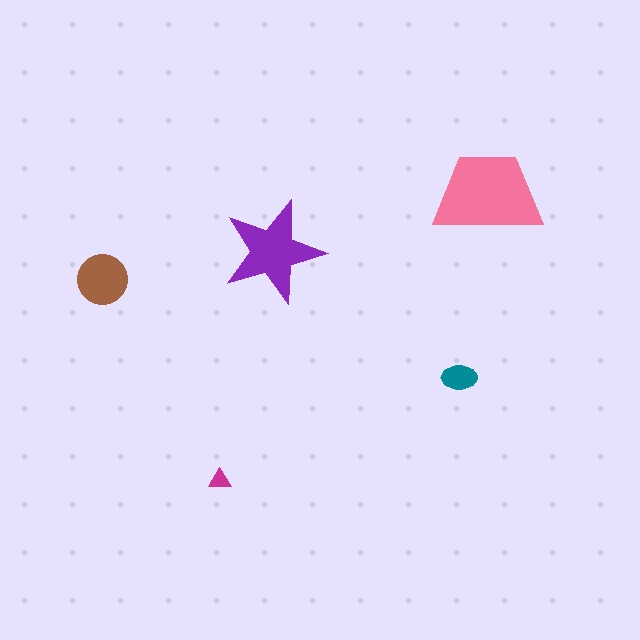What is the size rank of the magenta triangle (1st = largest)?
5th.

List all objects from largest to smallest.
The pink trapezoid, the purple star, the brown circle, the teal ellipse, the magenta triangle.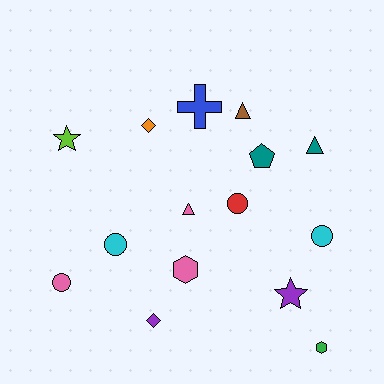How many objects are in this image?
There are 15 objects.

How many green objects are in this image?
There is 1 green object.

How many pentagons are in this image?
There is 1 pentagon.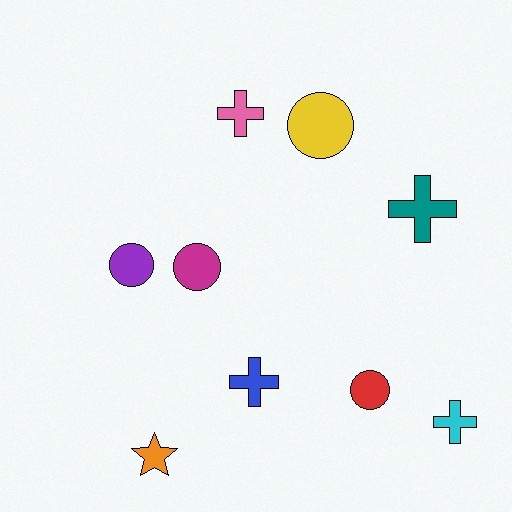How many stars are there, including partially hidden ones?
There is 1 star.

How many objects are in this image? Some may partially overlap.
There are 9 objects.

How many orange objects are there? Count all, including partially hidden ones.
There is 1 orange object.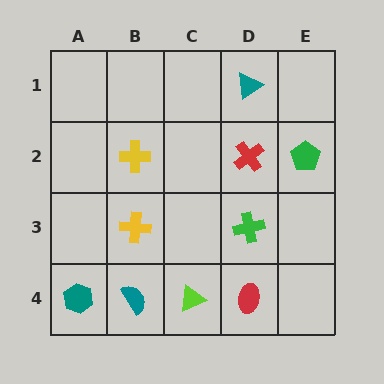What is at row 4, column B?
A teal semicircle.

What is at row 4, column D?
A red ellipse.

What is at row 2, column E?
A green pentagon.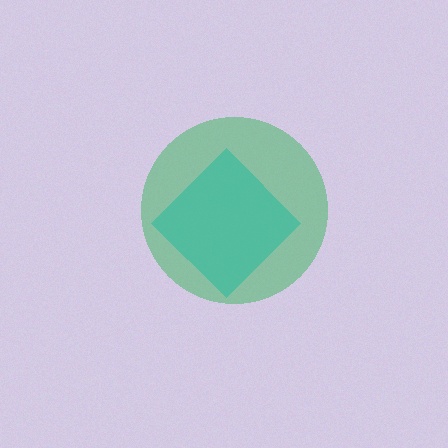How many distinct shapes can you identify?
There are 2 distinct shapes: a cyan diamond, a green circle.